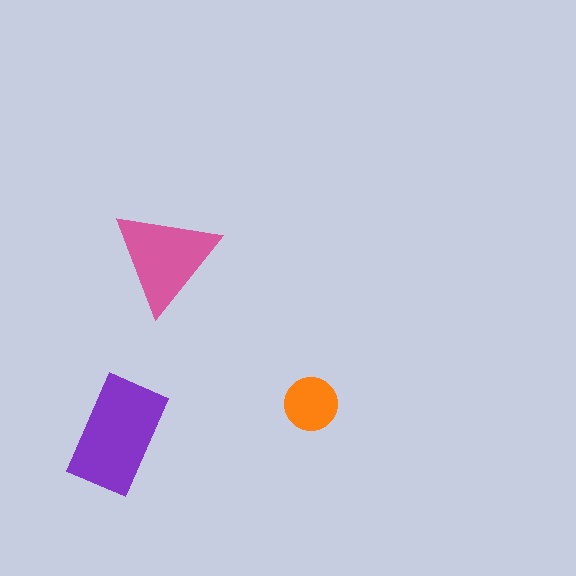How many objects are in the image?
There are 3 objects in the image.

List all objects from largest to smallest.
The purple rectangle, the pink triangle, the orange circle.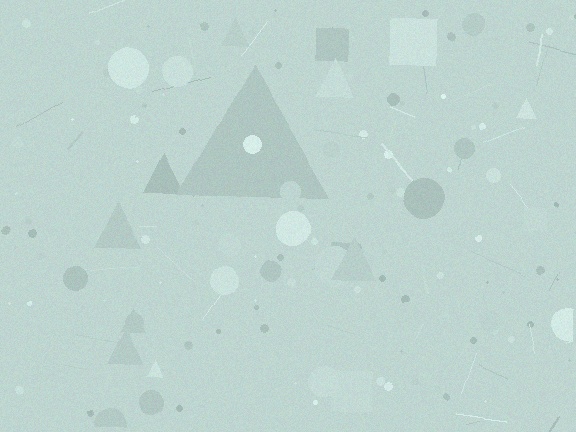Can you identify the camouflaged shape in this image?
The camouflaged shape is a triangle.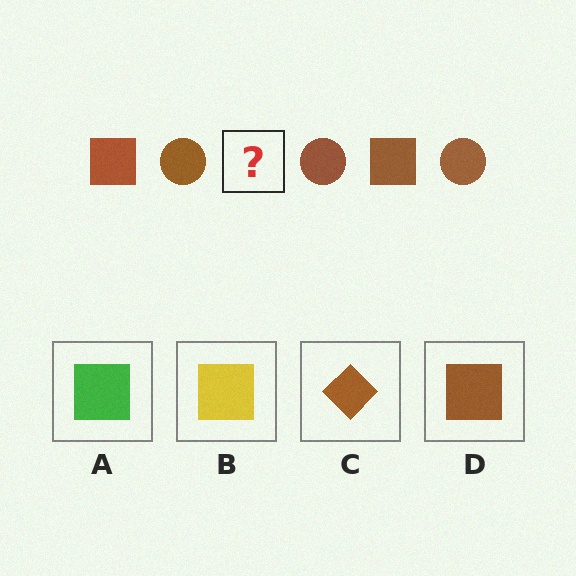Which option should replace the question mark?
Option D.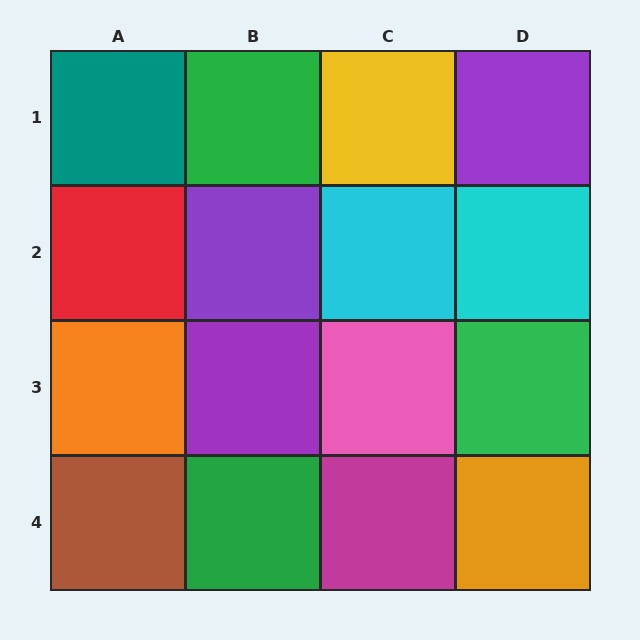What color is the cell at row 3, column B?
Purple.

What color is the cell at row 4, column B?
Green.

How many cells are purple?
3 cells are purple.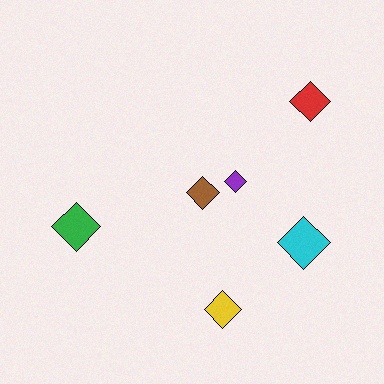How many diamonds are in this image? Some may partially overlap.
There are 6 diamonds.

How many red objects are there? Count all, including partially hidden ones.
There is 1 red object.